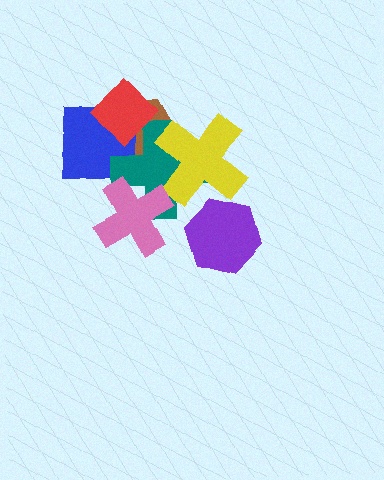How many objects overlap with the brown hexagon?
4 objects overlap with the brown hexagon.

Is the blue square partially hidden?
Yes, it is partially covered by another shape.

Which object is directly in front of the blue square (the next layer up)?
The teal cross is directly in front of the blue square.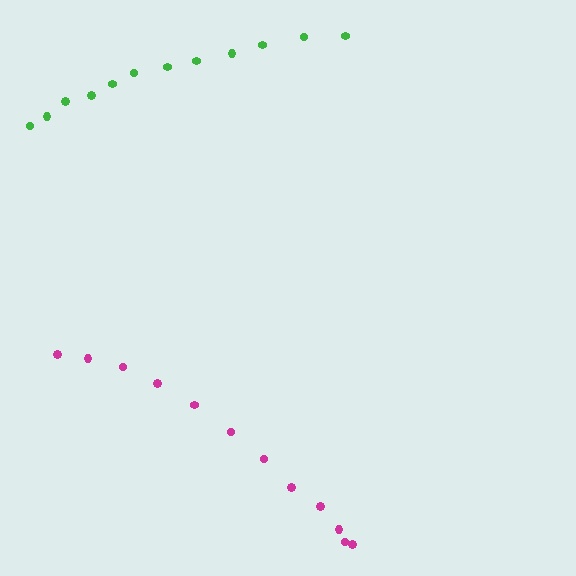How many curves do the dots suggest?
There are 2 distinct paths.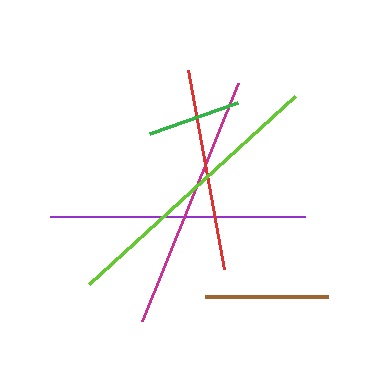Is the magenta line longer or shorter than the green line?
The magenta line is longer than the green line.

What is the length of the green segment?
The green segment is approximately 93 pixels long.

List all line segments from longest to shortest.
From longest to shortest: lime, magenta, purple, red, brown, green.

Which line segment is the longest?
The lime line is the longest at approximately 279 pixels.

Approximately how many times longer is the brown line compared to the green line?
The brown line is approximately 1.3 times the length of the green line.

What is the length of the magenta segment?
The magenta segment is approximately 257 pixels long.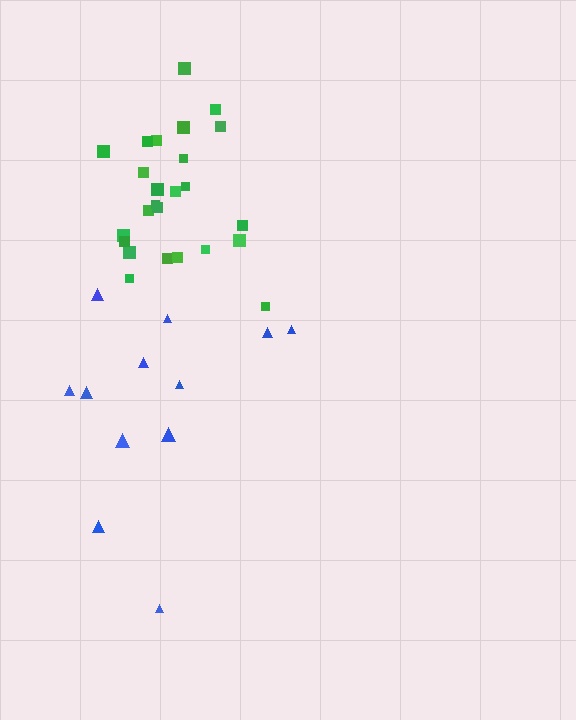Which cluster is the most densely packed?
Green.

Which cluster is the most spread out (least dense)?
Blue.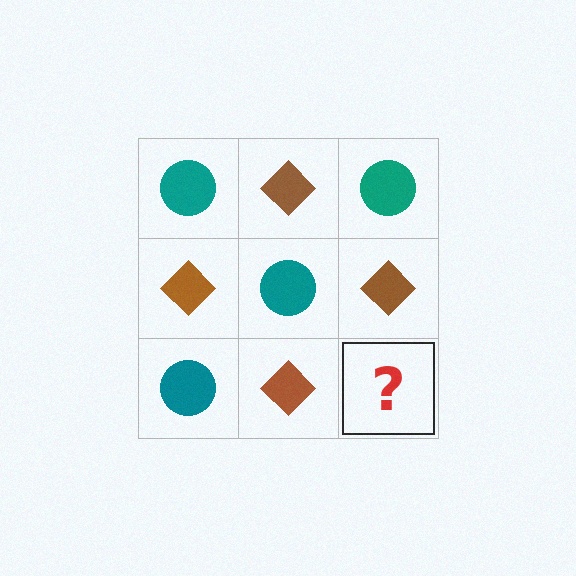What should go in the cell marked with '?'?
The missing cell should contain a teal circle.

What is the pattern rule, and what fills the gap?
The rule is that it alternates teal circle and brown diamond in a checkerboard pattern. The gap should be filled with a teal circle.